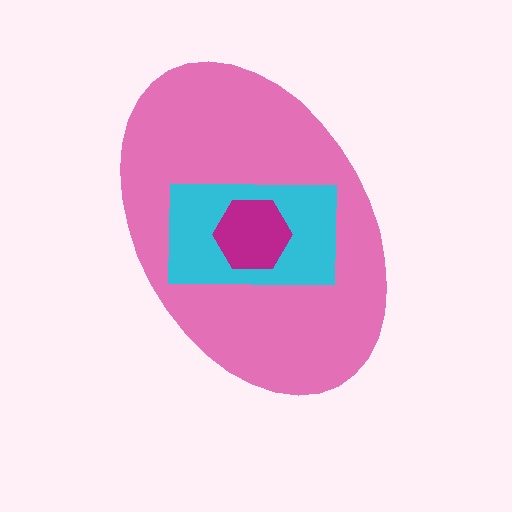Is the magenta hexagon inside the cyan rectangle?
Yes.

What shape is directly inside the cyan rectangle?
The magenta hexagon.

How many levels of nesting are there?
3.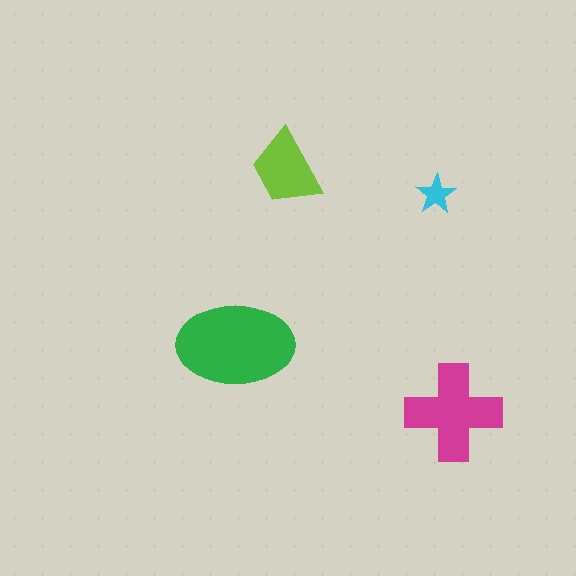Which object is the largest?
The green ellipse.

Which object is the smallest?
The cyan star.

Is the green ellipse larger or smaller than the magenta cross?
Larger.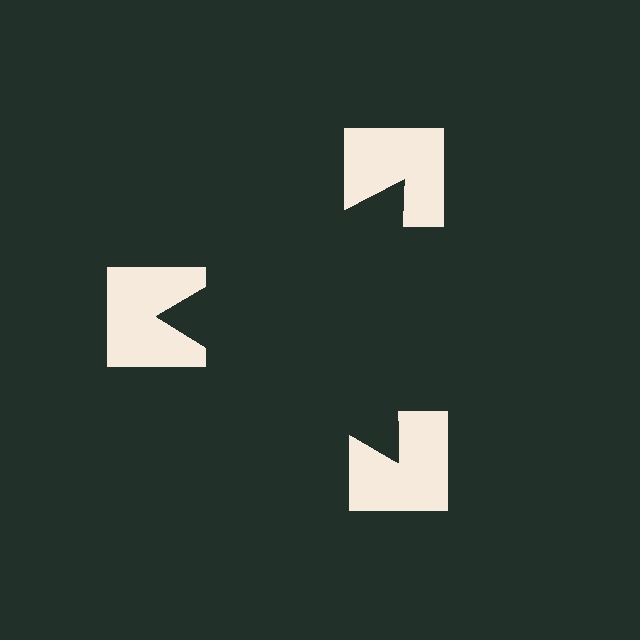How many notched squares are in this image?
There are 3 — one at each vertex of the illusory triangle.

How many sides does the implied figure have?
3 sides.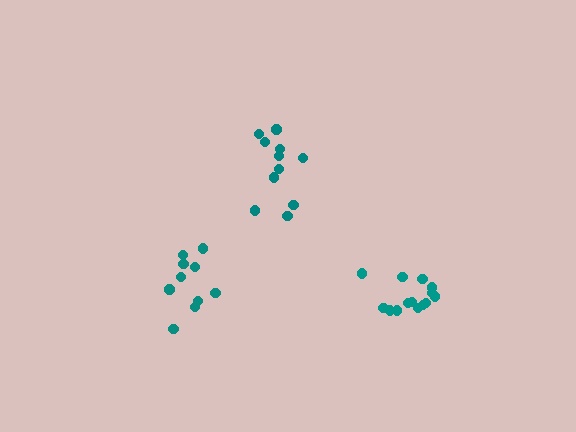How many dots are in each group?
Group 1: 14 dots, Group 2: 11 dots, Group 3: 10 dots (35 total).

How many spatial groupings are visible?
There are 3 spatial groupings.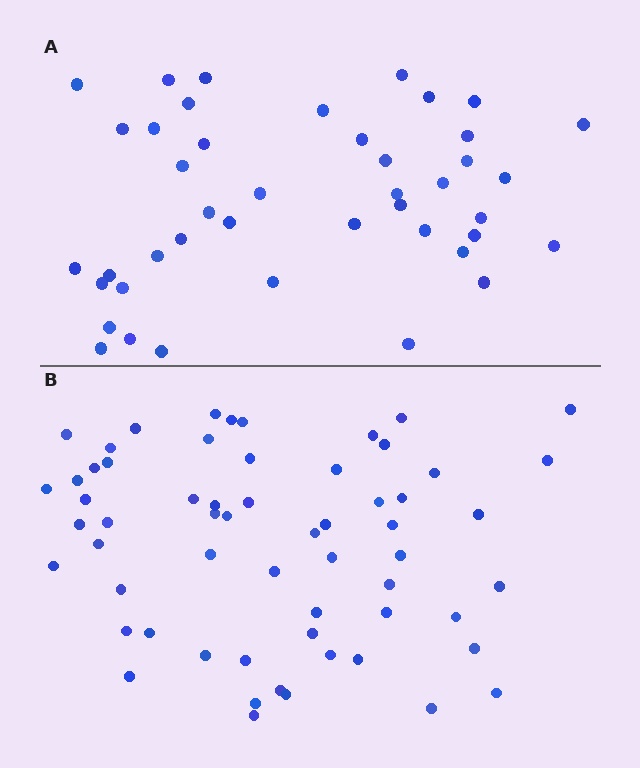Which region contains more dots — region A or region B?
Region B (the bottom region) has more dots.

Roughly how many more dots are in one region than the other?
Region B has approximately 15 more dots than region A.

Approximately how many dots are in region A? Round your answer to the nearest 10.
About 40 dots. (The exact count is 43, which rounds to 40.)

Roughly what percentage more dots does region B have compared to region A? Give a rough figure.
About 40% more.